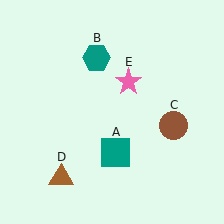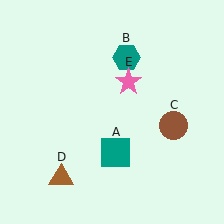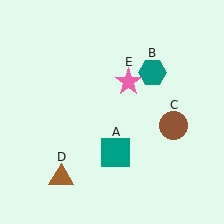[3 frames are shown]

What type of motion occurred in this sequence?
The teal hexagon (object B) rotated clockwise around the center of the scene.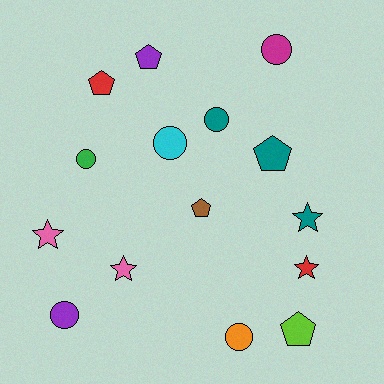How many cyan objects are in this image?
There is 1 cyan object.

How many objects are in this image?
There are 15 objects.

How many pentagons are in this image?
There are 5 pentagons.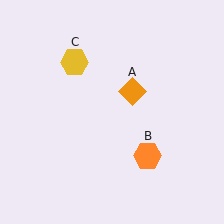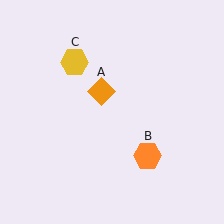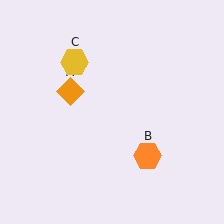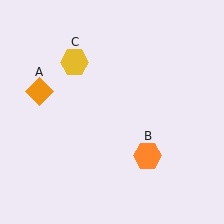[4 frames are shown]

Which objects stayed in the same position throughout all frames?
Orange hexagon (object B) and yellow hexagon (object C) remained stationary.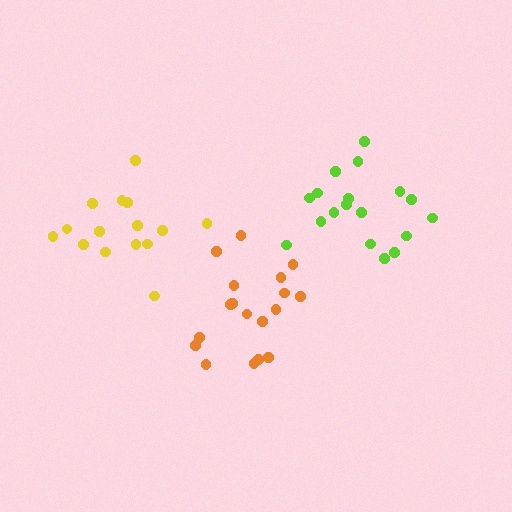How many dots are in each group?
Group 1: 18 dots, Group 2: 18 dots, Group 3: 15 dots (51 total).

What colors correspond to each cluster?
The clusters are colored: orange, lime, yellow.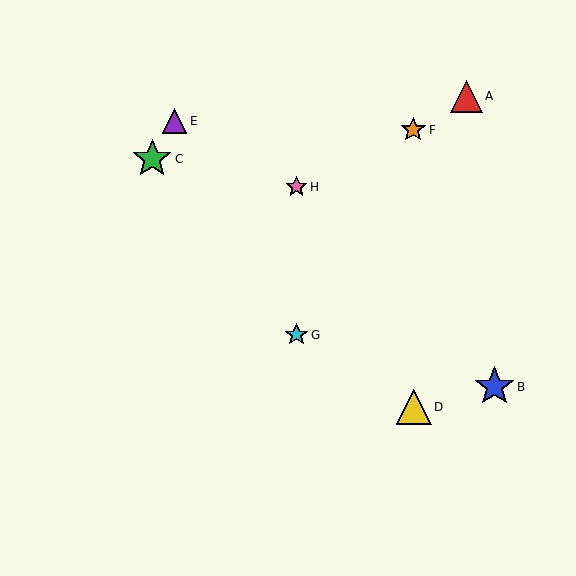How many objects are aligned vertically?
2 objects (G, H) are aligned vertically.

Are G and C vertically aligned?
No, G is at x≈296 and C is at x≈152.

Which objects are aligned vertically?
Objects G, H are aligned vertically.